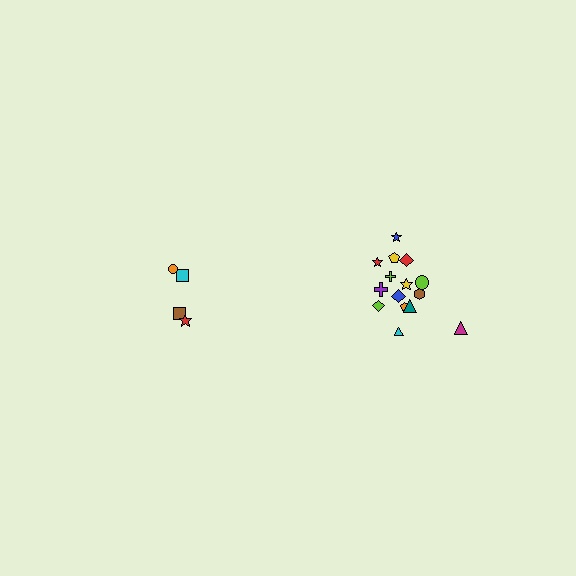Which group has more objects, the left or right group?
The right group.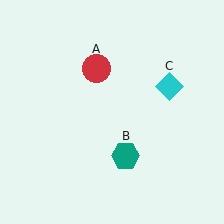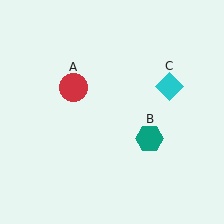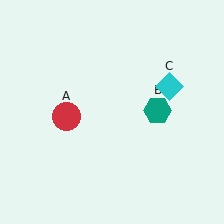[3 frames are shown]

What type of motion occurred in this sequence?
The red circle (object A), teal hexagon (object B) rotated counterclockwise around the center of the scene.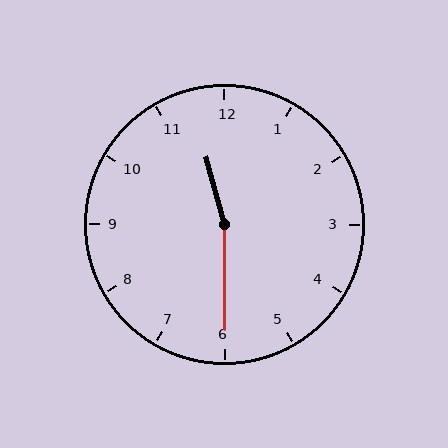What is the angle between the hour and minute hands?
Approximately 165 degrees.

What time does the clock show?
11:30.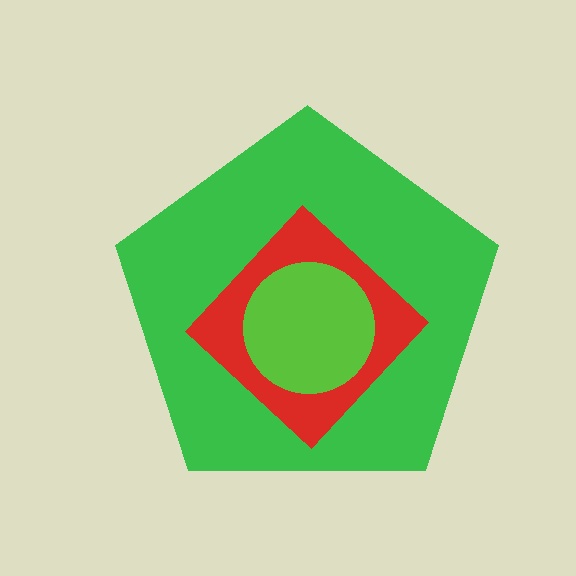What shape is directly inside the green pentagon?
The red diamond.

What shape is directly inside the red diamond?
The lime circle.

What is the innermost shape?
The lime circle.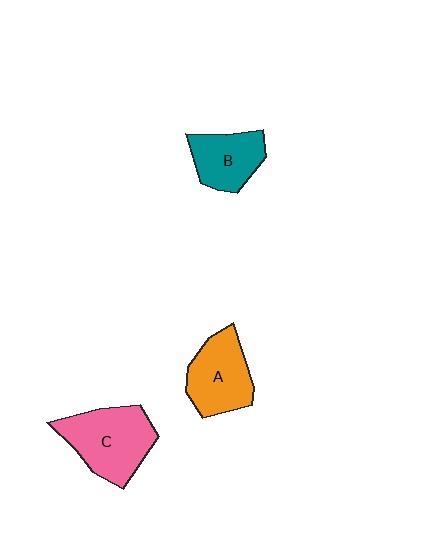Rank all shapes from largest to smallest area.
From largest to smallest: C (pink), A (orange), B (teal).